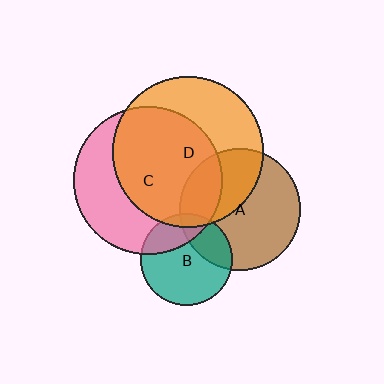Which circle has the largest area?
Circle D (orange).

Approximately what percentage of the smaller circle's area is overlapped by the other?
Approximately 25%.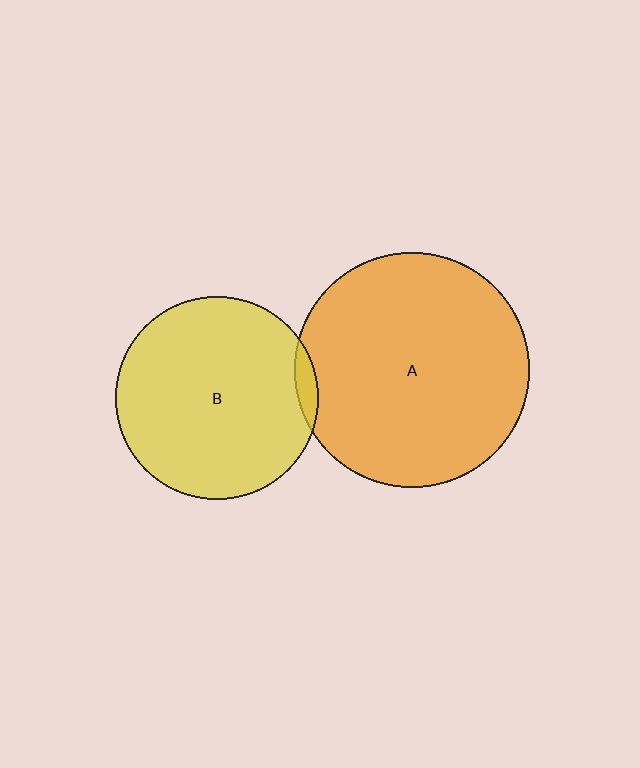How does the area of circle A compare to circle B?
Approximately 1.3 times.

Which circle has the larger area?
Circle A (orange).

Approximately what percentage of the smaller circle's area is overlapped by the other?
Approximately 5%.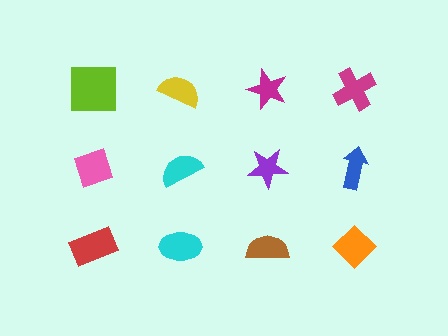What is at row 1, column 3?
A magenta star.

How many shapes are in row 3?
4 shapes.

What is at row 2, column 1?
A pink diamond.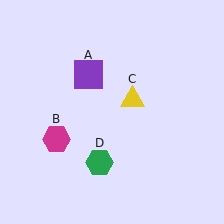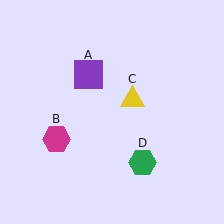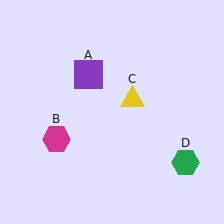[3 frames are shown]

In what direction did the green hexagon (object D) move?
The green hexagon (object D) moved right.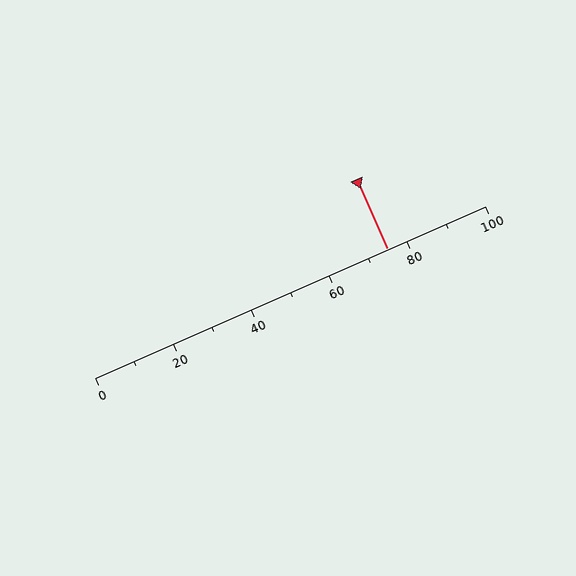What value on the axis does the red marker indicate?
The marker indicates approximately 75.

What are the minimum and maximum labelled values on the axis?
The axis runs from 0 to 100.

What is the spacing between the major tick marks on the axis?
The major ticks are spaced 20 apart.